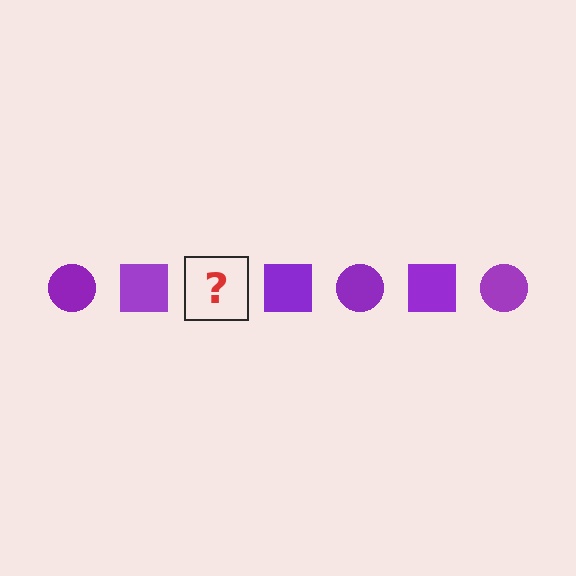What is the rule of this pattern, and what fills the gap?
The rule is that the pattern cycles through circle, square shapes in purple. The gap should be filled with a purple circle.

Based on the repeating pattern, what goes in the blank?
The blank should be a purple circle.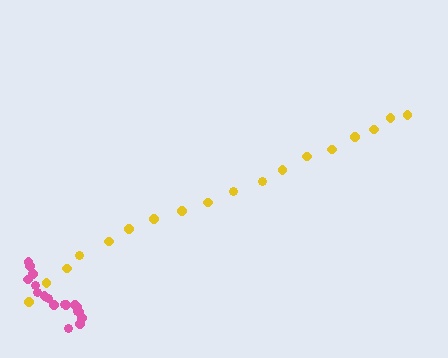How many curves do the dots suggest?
There are 2 distinct paths.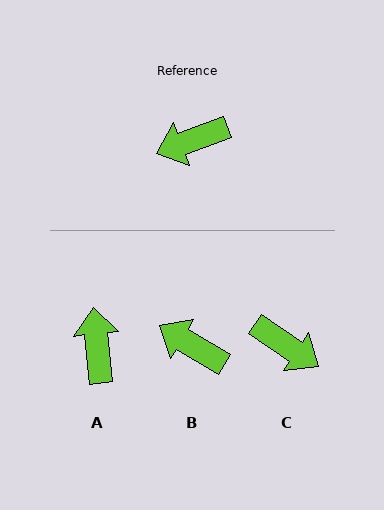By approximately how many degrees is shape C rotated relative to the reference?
Approximately 126 degrees counter-clockwise.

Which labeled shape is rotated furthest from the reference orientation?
C, about 126 degrees away.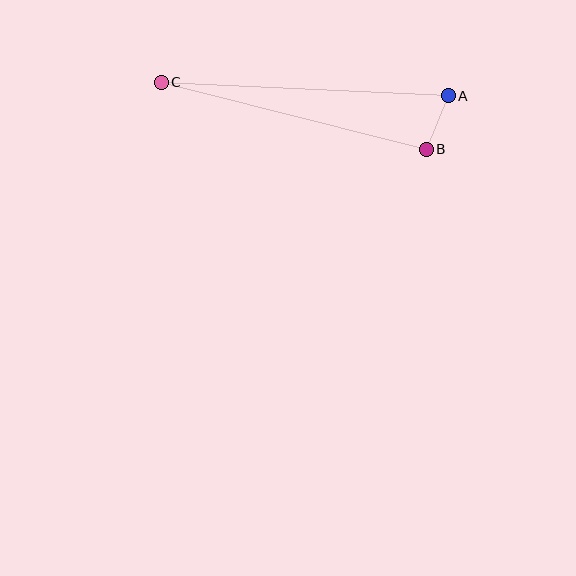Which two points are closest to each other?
Points A and B are closest to each other.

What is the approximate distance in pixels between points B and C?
The distance between B and C is approximately 273 pixels.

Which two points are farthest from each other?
Points A and C are farthest from each other.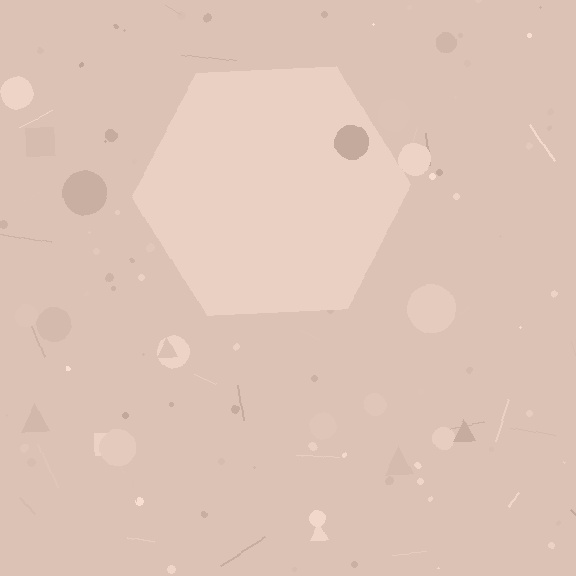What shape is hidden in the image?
A hexagon is hidden in the image.